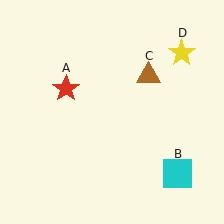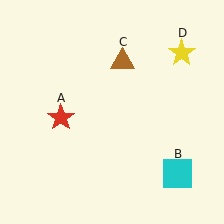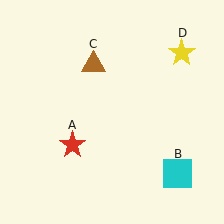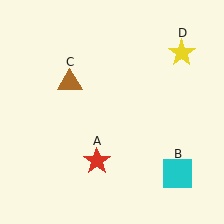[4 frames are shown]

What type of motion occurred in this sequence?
The red star (object A), brown triangle (object C) rotated counterclockwise around the center of the scene.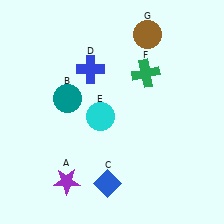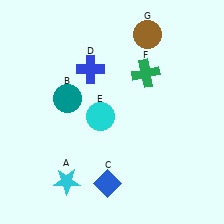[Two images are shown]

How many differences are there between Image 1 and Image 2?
There is 1 difference between the two images.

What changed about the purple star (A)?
In Image 1, A is purple. In Image 2, it changed to cyan.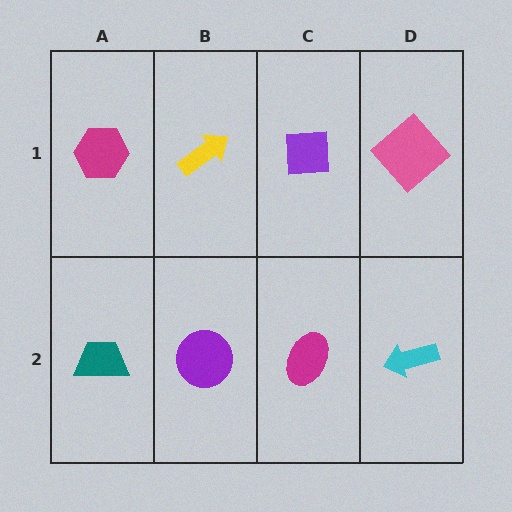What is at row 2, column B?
A purple circle.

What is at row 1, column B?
A yellow arrow.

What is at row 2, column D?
A cyan arrow.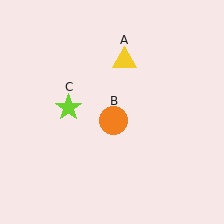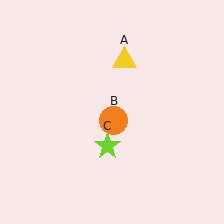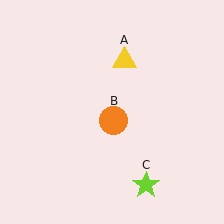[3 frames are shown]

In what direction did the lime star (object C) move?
The lime star (object C) moved down and to the right.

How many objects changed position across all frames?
1 object changed position: lime star (object C).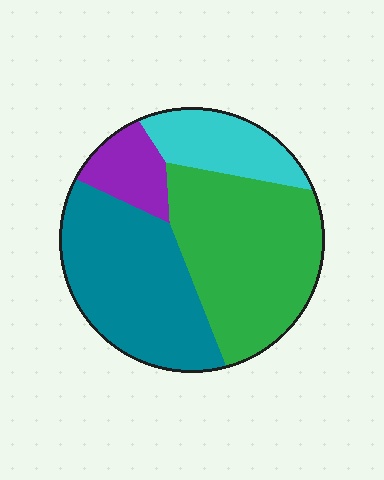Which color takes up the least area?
Purple, at roughly 10%.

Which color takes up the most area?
Green, at roughly 40%.